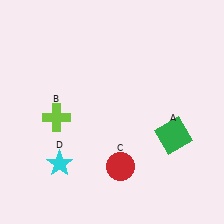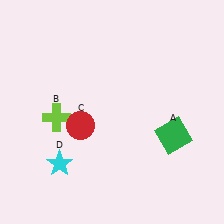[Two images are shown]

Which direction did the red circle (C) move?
The red circle (C) moved up.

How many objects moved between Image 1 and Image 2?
1 object moved between the two images.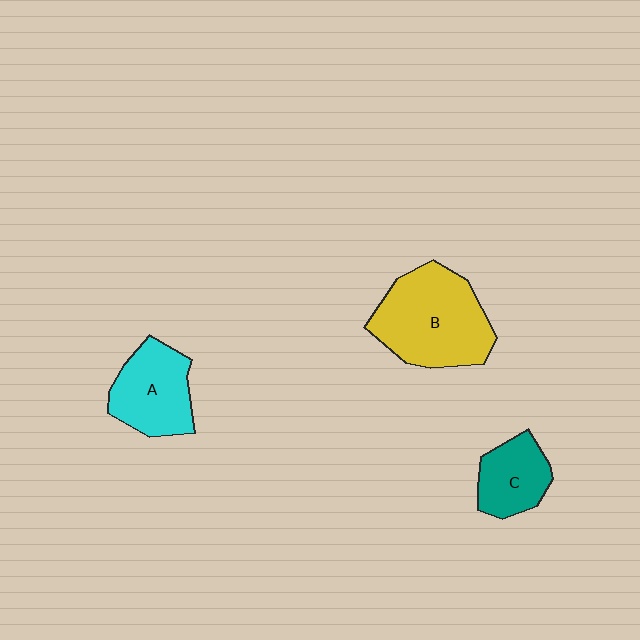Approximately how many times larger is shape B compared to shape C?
Approximately 2.0 times.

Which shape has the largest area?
Shape B (yellow).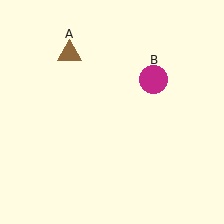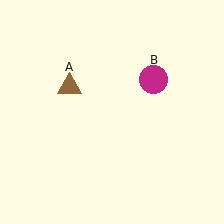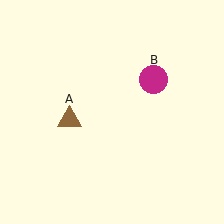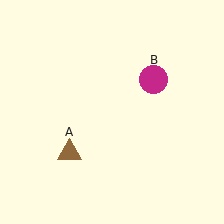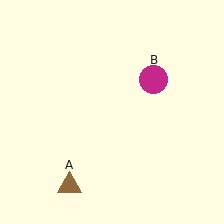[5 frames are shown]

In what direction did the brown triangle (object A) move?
The brown triangle (object A) moved down.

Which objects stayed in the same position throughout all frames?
Magenta circle (object B) remained stationary.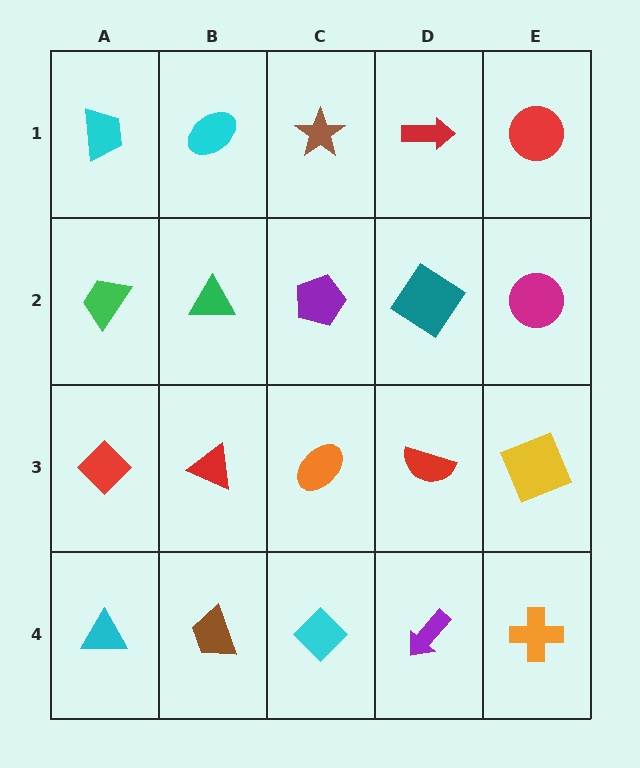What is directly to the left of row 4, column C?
A brown trapezoid.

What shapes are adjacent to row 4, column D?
A red semicircle (row 3, column D), a cyan diamond (row 4, column C), an orange cross (row 4, column E).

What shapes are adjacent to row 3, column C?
A purple pentagon (row 2, column C), a cyan diamond (row 4, column C), a red triangle (row 3, column B), a red semicircle (row 3, column D).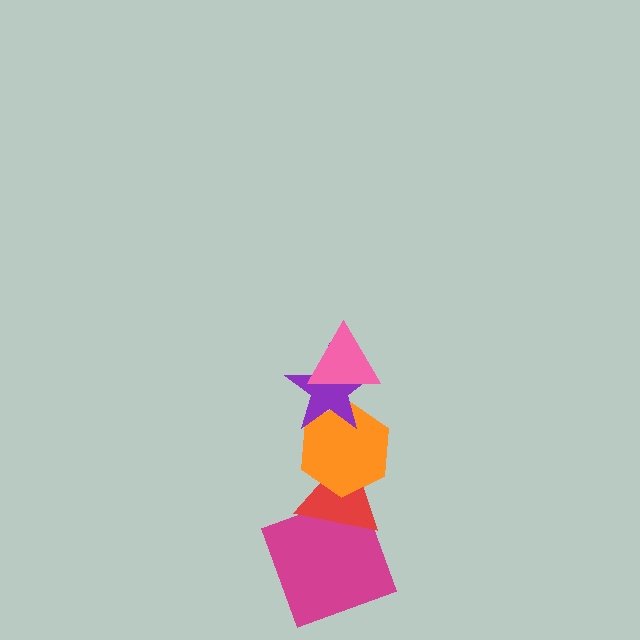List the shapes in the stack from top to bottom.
From top to bottom: the pink triangle, the purple star, the orange hexagon, the red triangle, the magenta square.